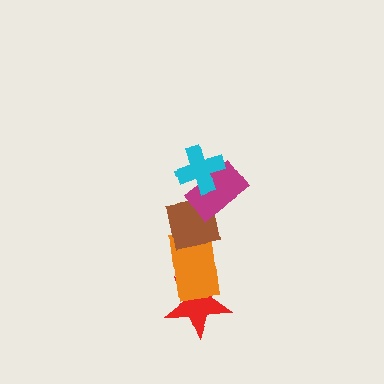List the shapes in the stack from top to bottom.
From top to bottom: the cyan cross, the magenta rectangle, the brown square, the orange rectangle, the red star.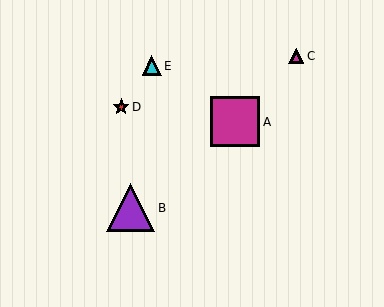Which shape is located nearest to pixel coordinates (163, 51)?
The cyan triangle (labeled E) at (152, 66) is nearest to that location.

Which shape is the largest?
The magenta square (labeled A) is the largest.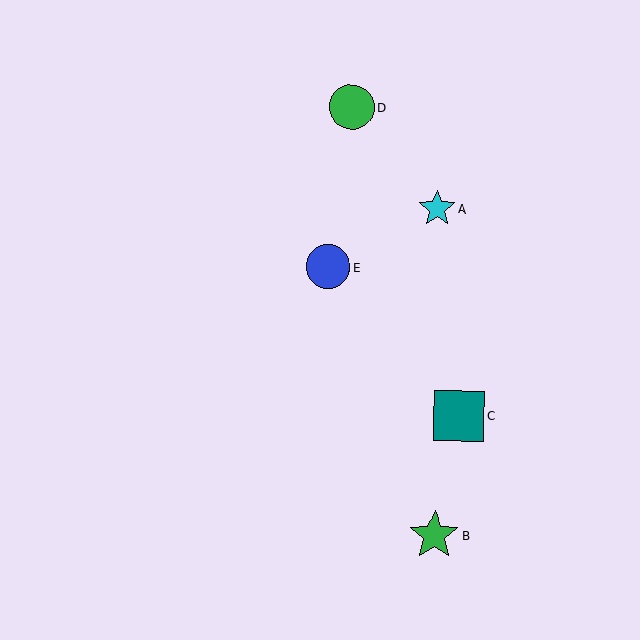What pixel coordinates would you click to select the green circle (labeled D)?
Click at (352, 107) to select the green circle D.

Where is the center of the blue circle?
The center of the blue circle is at (328, 267).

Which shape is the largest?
The teal square (labeled C) is the largest.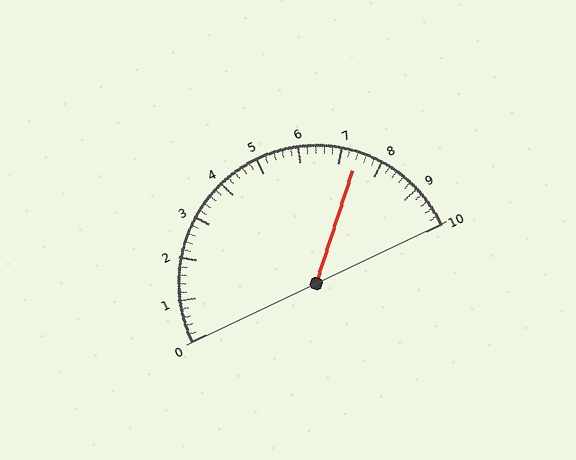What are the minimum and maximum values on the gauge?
The gauge ranges from 0 to 10.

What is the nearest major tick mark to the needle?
The nearest major tick mark is 7.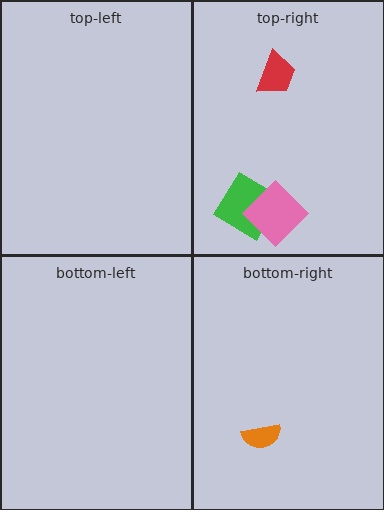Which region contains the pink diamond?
The top-right region.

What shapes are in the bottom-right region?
The orange semicircle.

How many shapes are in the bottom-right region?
1.